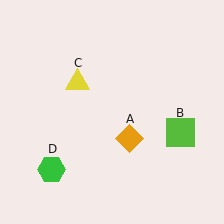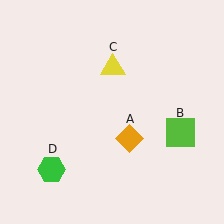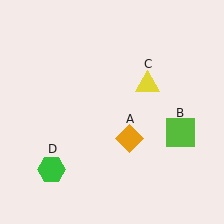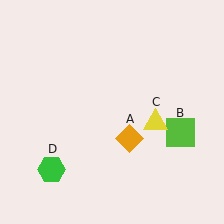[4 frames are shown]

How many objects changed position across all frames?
1 object changed position: yellow triangle (object C).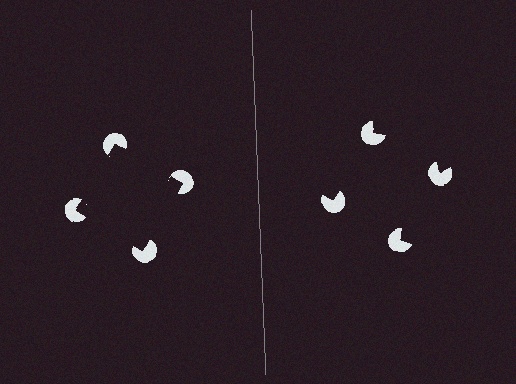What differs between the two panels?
The pac-man discs are positioned identically on both sides; only the wedge orientations differ. On the left they align to a square; on the right they are misaligned.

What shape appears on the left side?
An illusory square.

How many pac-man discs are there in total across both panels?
8 — 4 on each side.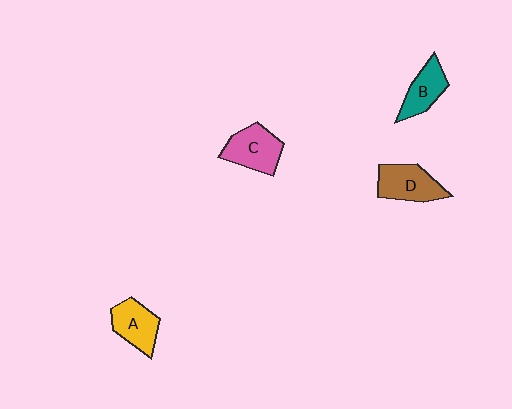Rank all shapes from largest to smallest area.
From largest to smallest: C (pink), D (brown), A (yellow), B (teal).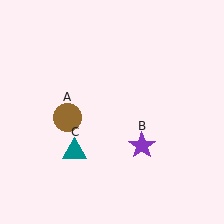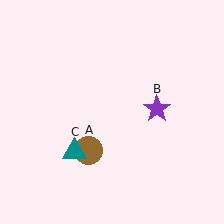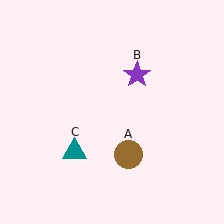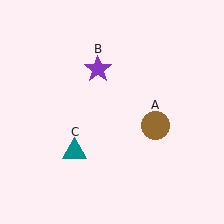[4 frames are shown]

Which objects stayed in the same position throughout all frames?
Teal triangle (object C) remained stationary.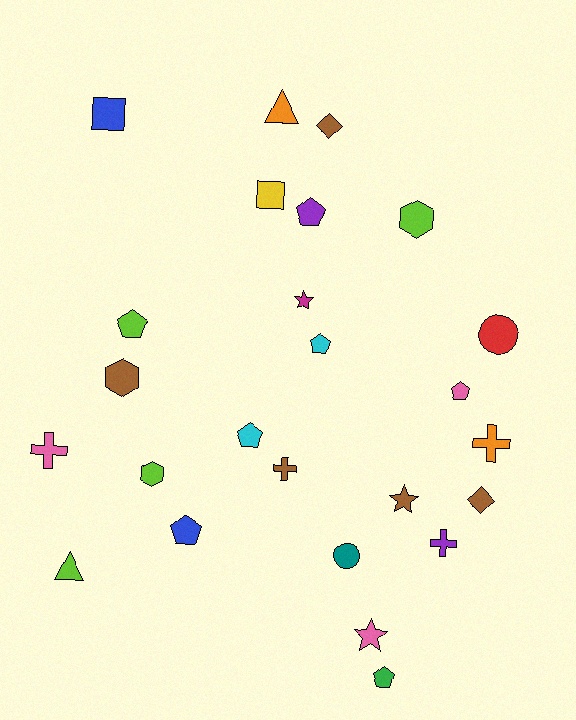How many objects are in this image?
There are 25 objects.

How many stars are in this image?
There are 3 stars.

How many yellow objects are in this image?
There is 1 yellow object.